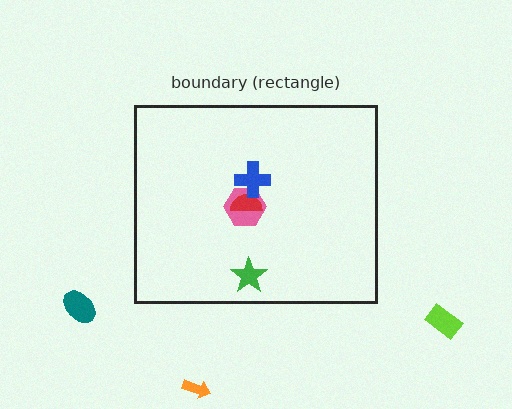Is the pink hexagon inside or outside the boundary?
Inside.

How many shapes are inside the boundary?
4 inside, 3 outside.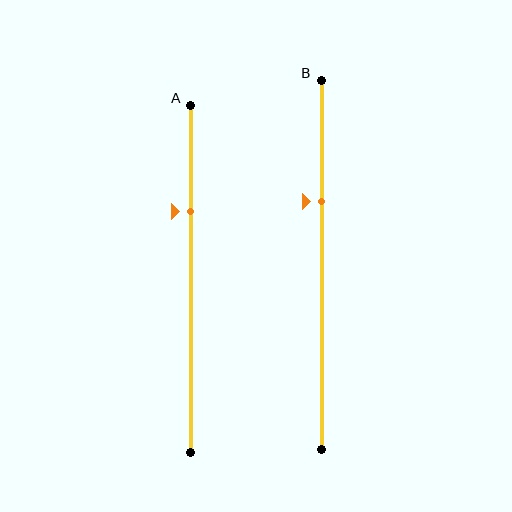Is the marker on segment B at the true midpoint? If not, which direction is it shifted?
No, the marker on segment B is shifted upward by about 17% of the segment length.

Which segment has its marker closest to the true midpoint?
Segment B has its marker closest to the true midpoint.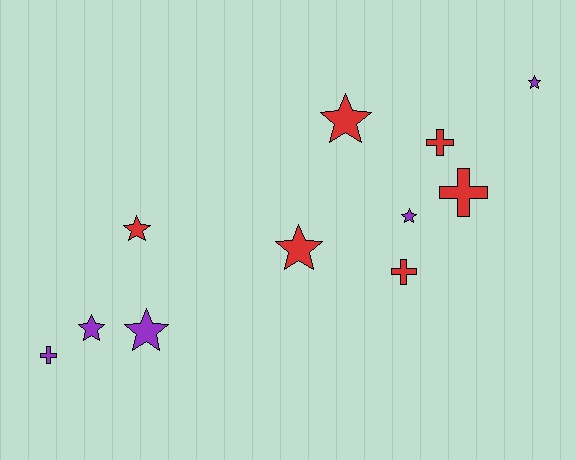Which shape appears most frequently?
Star, with 7 objects.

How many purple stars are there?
There are 4 purple stars.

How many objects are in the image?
There are 11 objects.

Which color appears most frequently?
Red, with 6 objects.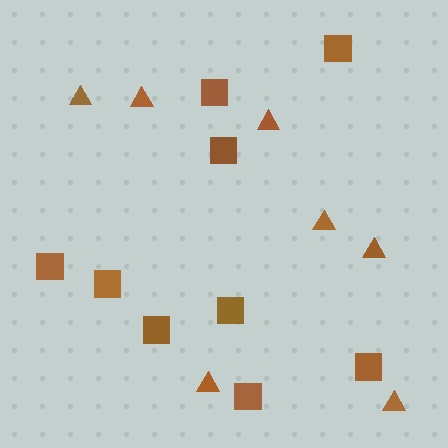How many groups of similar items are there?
There are 2 groups: one group of squares (9) and one group of triangles (7).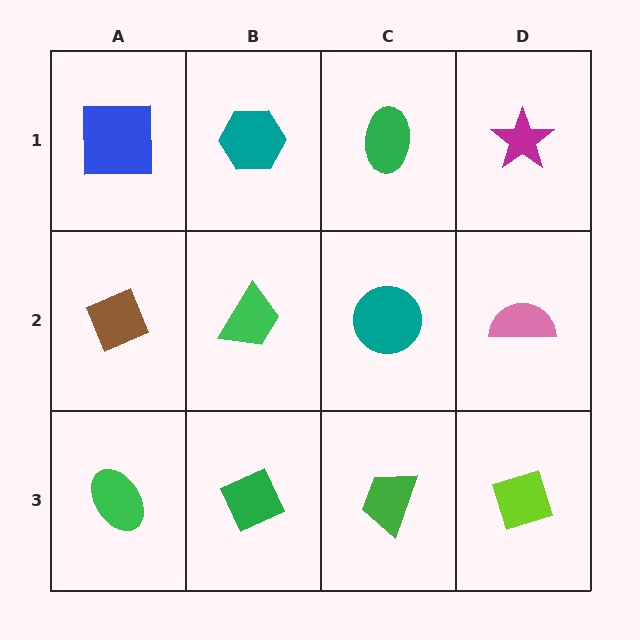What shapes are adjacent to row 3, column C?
A teal circle (row 2, column C), a green diamond (row 3, column B), a lime diamond (row 3, column D).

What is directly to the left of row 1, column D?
A green ellipse.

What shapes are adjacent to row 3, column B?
A green trapezoid (row 2, column B), a green ellipse (row 3, column A), a green trapezoid (row 3, column C).